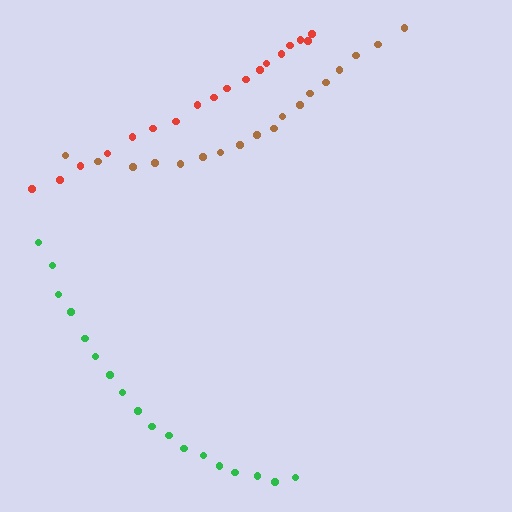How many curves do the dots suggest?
There are 3 distinct paths.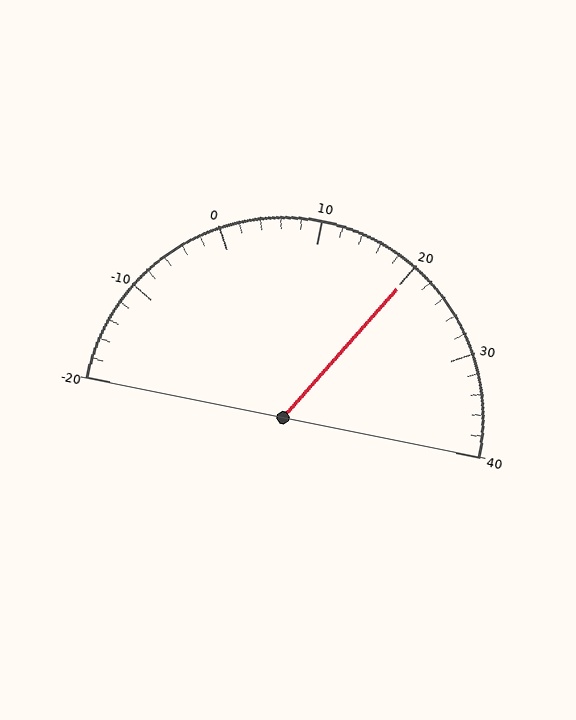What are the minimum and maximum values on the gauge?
The gauge ranges from -20 to 40.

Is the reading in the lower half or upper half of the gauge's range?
The reading is in the upper half of the range (-20 to 40).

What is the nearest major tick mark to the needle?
The nearest major tick mark is 20.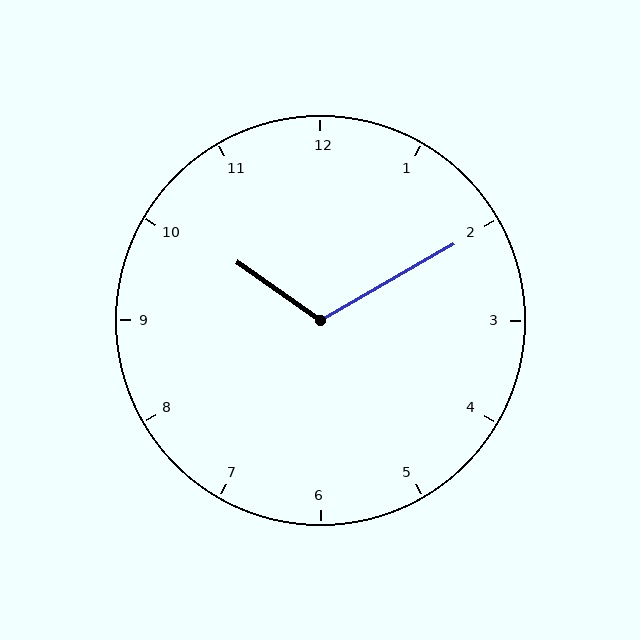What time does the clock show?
10:10.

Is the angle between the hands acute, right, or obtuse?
It is obtuse.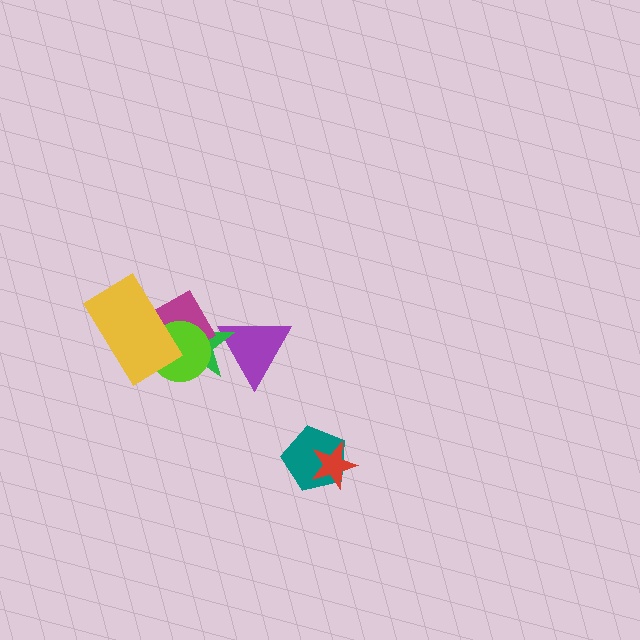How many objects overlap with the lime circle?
3 objects overlap with the lime circle.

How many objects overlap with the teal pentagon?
1 object overlaps with the teal pentagon.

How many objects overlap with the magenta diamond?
3 objects overlap with the magenta diamond.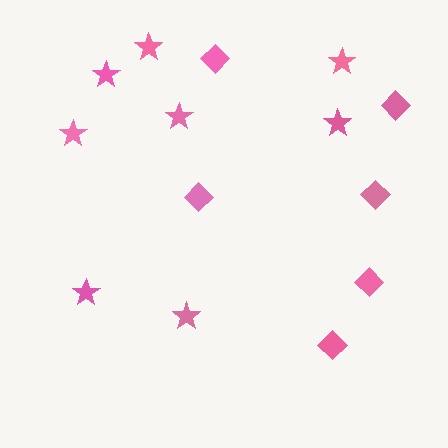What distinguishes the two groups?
There are 2 groups: one group of diamonds (6) and one group of stars (8).